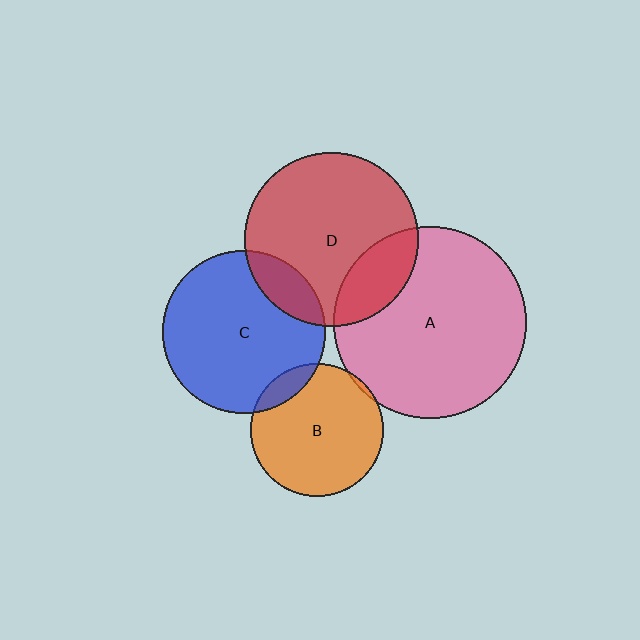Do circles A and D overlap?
Yes.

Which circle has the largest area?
Circle A (pink).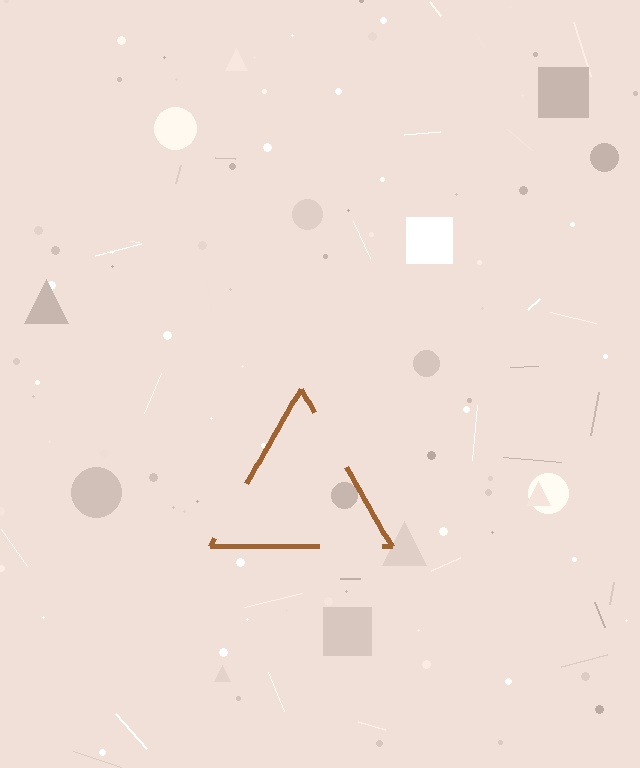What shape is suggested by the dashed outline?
The dashed outline suggests a triangle.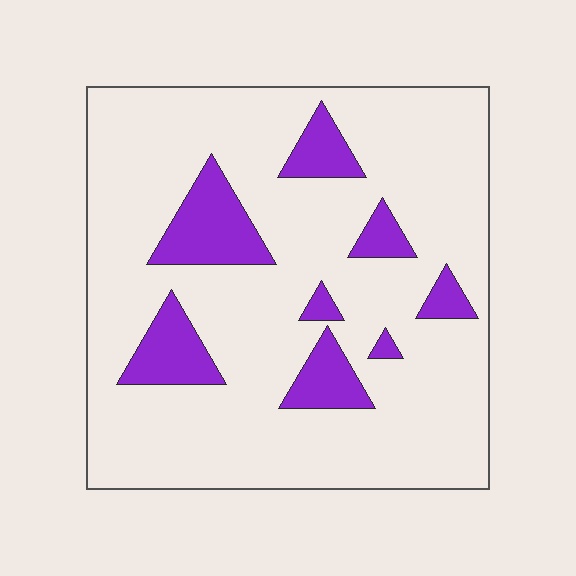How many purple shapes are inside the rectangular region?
8.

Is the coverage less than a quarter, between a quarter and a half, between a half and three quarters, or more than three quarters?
Less than a quarter.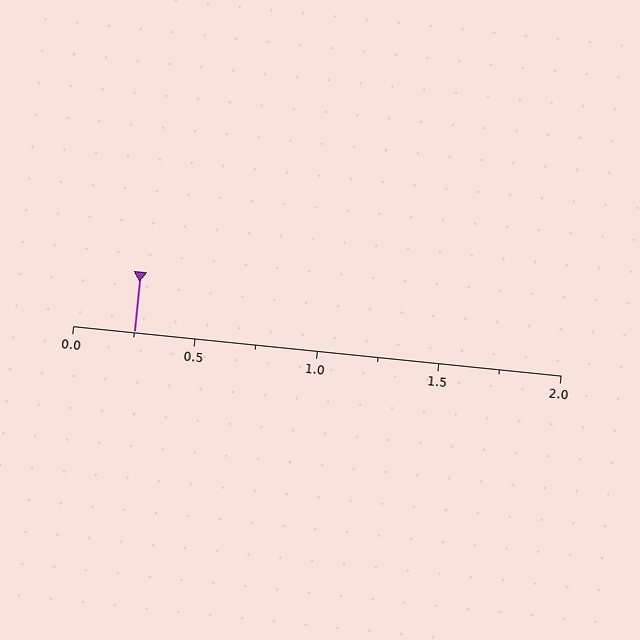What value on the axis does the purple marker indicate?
The marker indicates approximately 0.25.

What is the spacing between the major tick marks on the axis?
The major ticks are spaced 0.5 apart.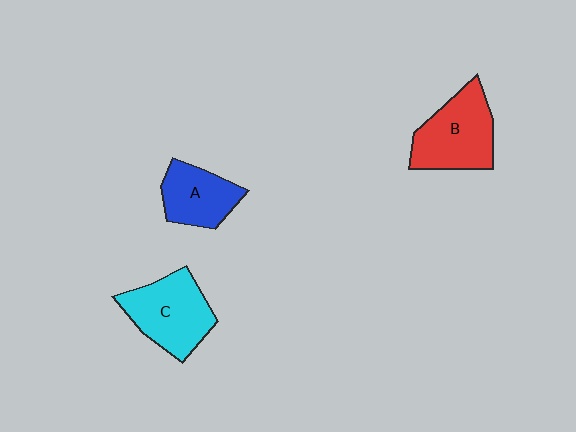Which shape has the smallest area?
Shape A (blue).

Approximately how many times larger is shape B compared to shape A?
Approximately 1.3 times.